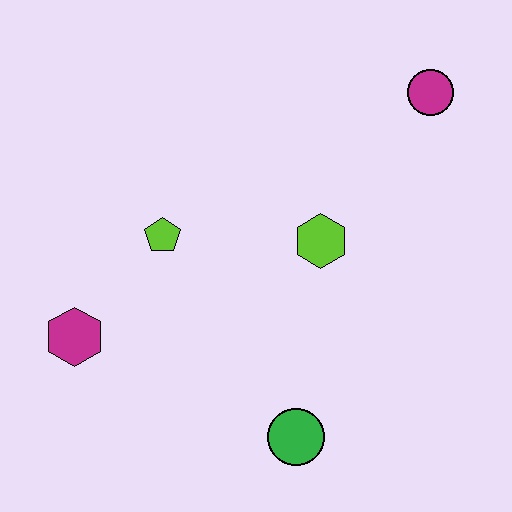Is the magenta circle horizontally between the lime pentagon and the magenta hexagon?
No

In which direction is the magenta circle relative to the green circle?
The magenta circle is above the green circle.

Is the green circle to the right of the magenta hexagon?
Yes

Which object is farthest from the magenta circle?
The magenta hexagon is farthest from the magenta circle.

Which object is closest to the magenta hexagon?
The lime pentagon is closest to the magenta hexagon.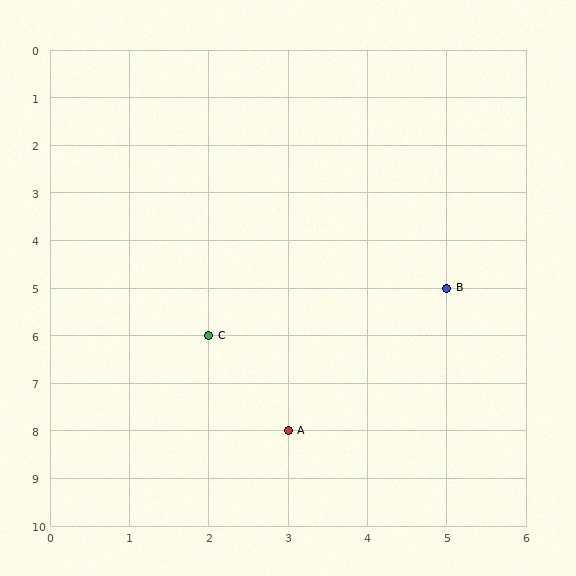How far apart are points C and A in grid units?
Points C and A are 1 column and 2 rows apart (about 2.2 grid units diagonally).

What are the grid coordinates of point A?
Point A is at grid coordinates (3, 8).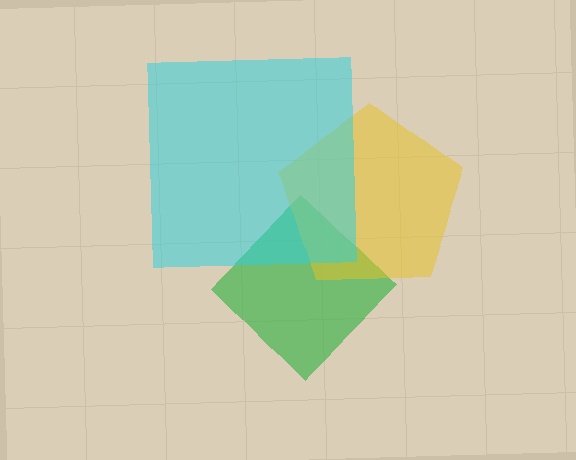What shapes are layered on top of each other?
The layered shapes are: a green diamond, a yellow pentagon, a cyan square.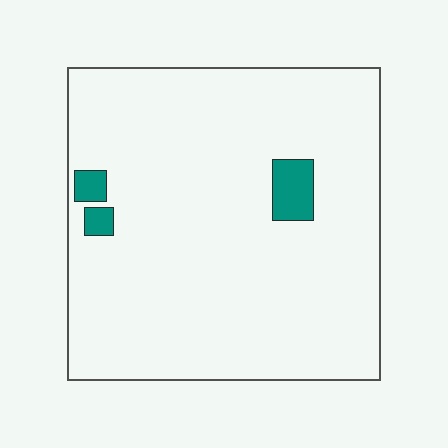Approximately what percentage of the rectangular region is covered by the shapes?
Approximately 5%.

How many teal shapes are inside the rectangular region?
3.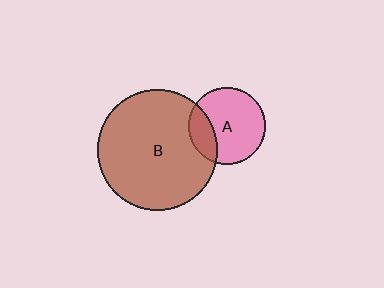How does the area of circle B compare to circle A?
Approximately 2.5 times.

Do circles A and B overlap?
Yes.